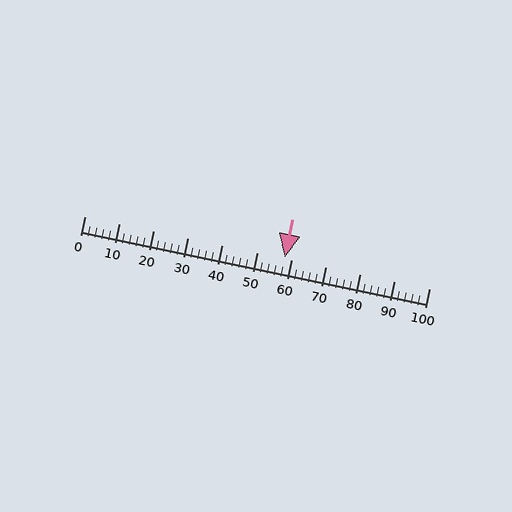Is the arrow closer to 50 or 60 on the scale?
The arrow is closer to 60.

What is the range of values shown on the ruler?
The ruler shows values from 0 to 100.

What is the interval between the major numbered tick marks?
The major tick marks are spaced 10 units apart.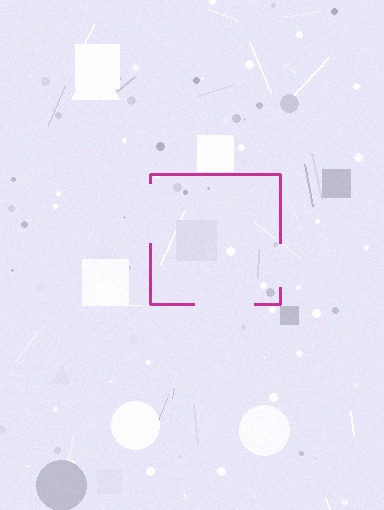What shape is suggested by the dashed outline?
The dashed outline suggests a square.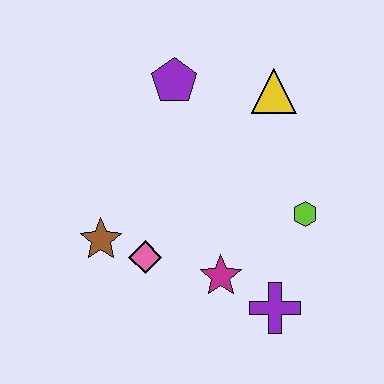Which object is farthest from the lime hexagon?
The brown star is farthest from the lime hexagon.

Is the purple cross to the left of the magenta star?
No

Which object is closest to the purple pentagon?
The yellow triangle is closest to the purple pentagon.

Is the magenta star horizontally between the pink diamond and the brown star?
No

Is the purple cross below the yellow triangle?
Yes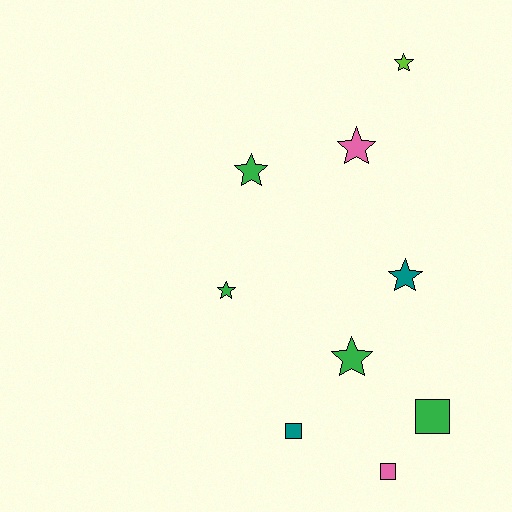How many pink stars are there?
There is 1 pink star.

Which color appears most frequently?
Green, with 4 objects.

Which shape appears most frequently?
Star, with 6 objects.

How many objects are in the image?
There are 9 objects.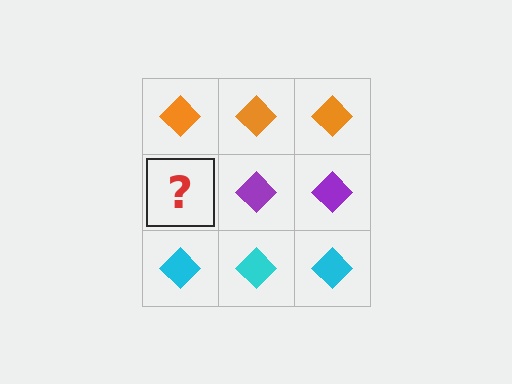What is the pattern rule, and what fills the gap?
The rule is that each row has a consistent color. The gap should be filled with a purple diamond.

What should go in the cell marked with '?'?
The missing cell should contain a purple diamond.